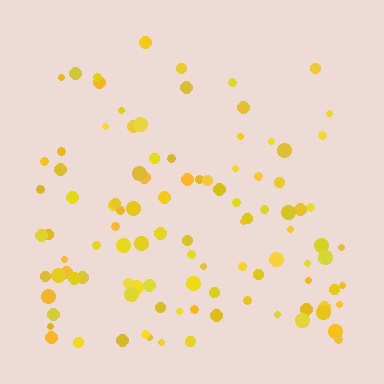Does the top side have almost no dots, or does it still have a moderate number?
Still a moderate number, just noticeably fewer than the bottom.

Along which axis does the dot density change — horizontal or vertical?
Vertical.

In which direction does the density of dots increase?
From top to bottom, with the bottom side densest.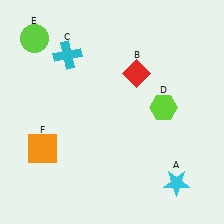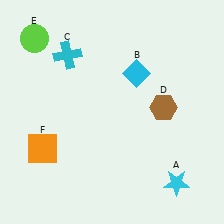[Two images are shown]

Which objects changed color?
B changed from red to cyan. D changed from lime to brown.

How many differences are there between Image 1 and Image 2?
There are 2 differences between the two images.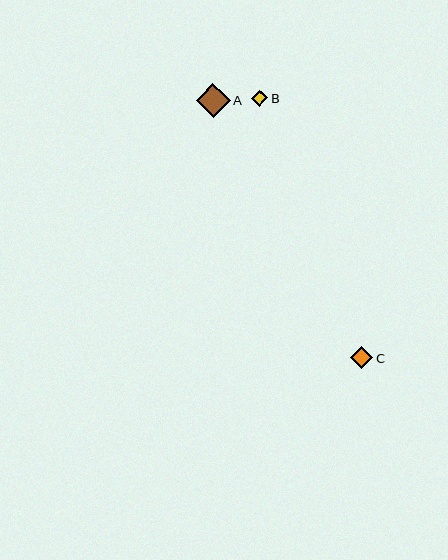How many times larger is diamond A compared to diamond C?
Diamond A is approximately 1.5 times the size of diamond C.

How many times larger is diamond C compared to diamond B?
Diamond C is approximately 1.4 times the size of diamond B.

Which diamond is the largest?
Diamond A is the largest with a size of approximately 34 pixels.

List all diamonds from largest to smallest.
From largest to smallest: A, C, B.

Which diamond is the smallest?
Diamond B is the smallest with a size of approximately 16 pixels.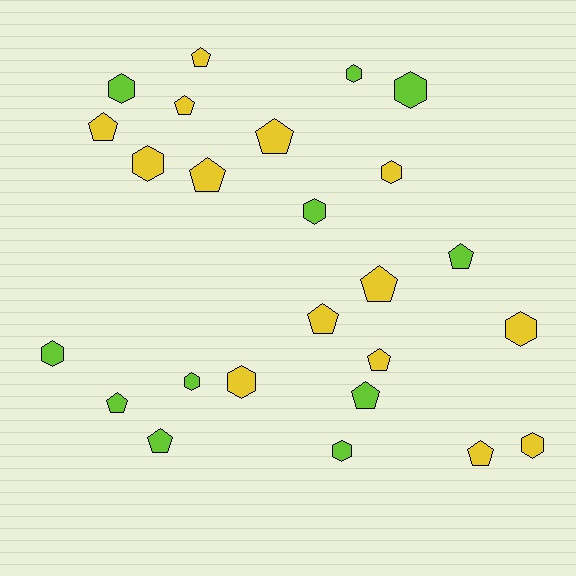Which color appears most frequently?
Yellow, with 14 objects.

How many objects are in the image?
There are 25 objects.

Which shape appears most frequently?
Pentagon, with 13 objects.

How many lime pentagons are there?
There are 4 lime pentagons.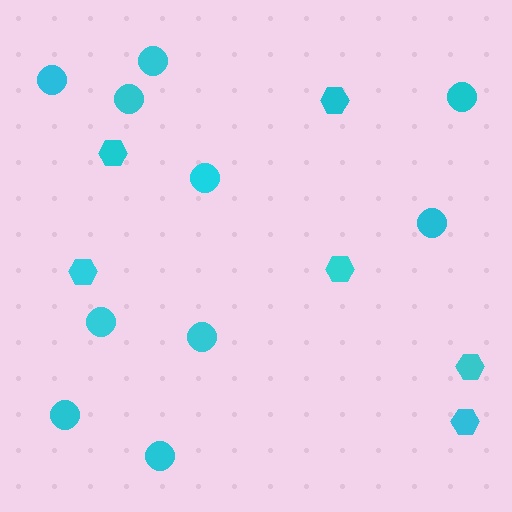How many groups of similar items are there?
There are 2 groups: one group of hexagons (6) and one group of circles (10).